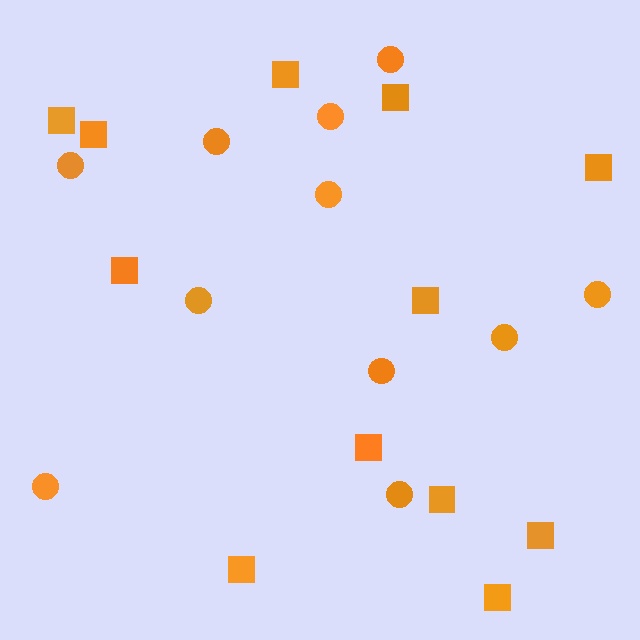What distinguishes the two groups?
There are 2 groups: one group of squares (12) and one group of circles (11).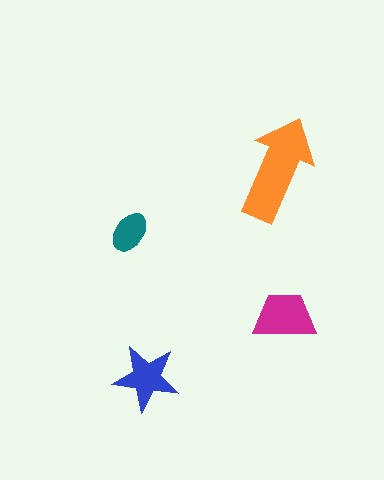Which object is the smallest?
The teal ellipse.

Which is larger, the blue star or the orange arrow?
The orange arrow.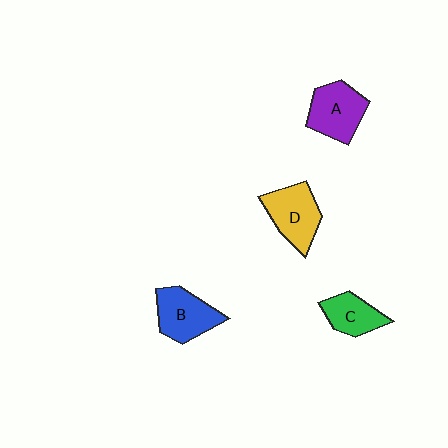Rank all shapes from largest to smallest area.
From largest to smallest: D (yellow), A (purple), B (blue), C (green).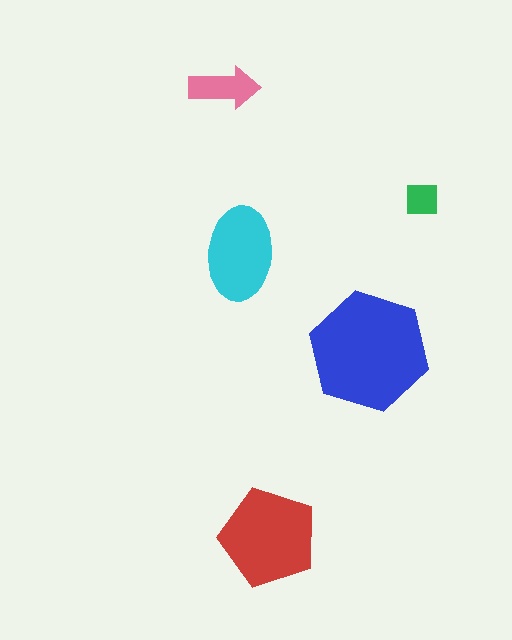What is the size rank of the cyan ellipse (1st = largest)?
3rd.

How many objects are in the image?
There are 5 objects in the image.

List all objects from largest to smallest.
The blue hexagon, the red pentagon, the cyan ellipse, the pink arrow, the green square.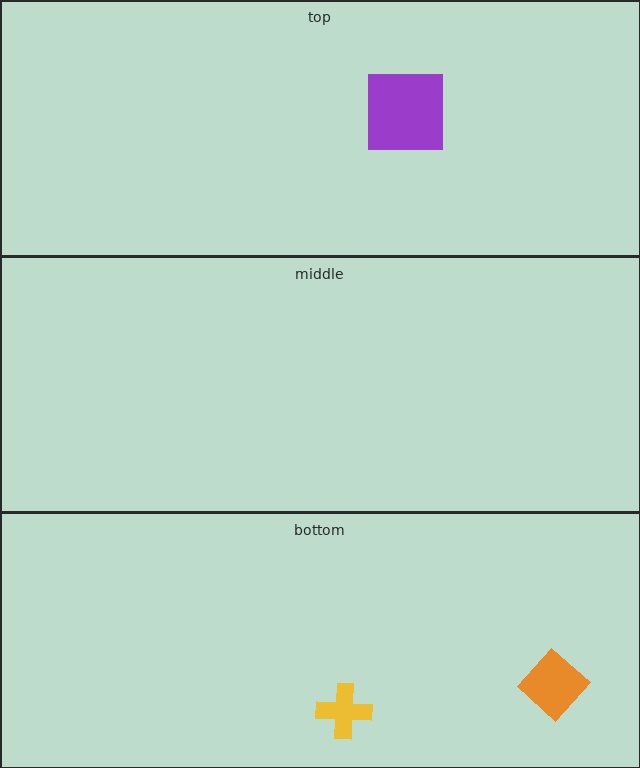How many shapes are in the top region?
1.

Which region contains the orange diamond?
The bottom region.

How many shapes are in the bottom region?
2.